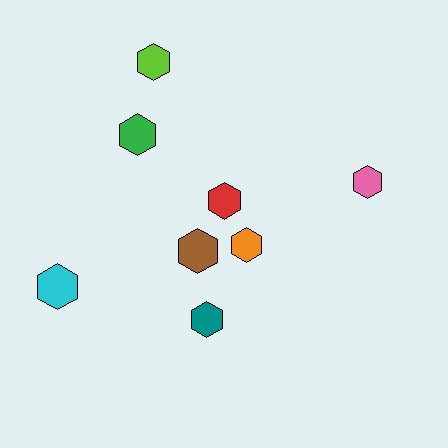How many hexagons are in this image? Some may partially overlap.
There are 8 hexagons.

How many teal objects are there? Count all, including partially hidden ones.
There is 1 teal object.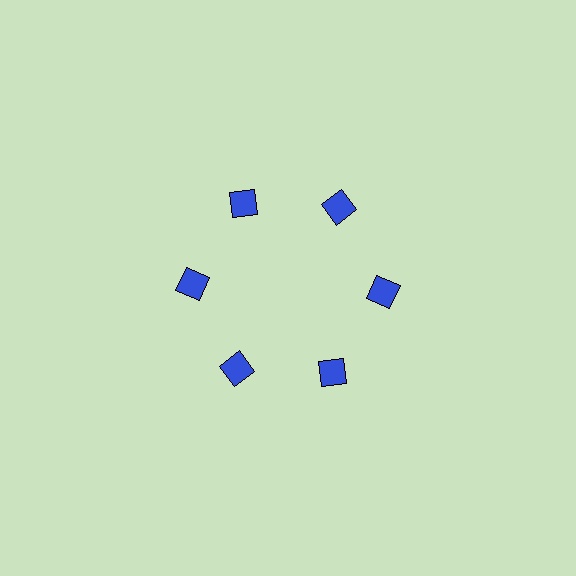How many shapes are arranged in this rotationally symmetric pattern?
There are 6 shapes, arranged in 6 groups of 1.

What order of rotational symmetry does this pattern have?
This pattern has 6-fold rotational symmetry.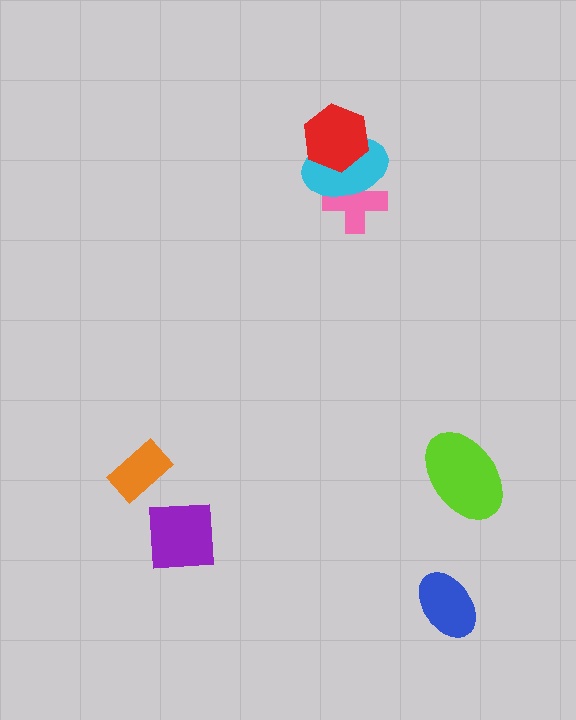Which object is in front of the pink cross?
The cyan ellipse is in front of the pink cross.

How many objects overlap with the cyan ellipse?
2 objects overlap with the cyan ellipse.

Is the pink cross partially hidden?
Yes, it is partially covered by another shape.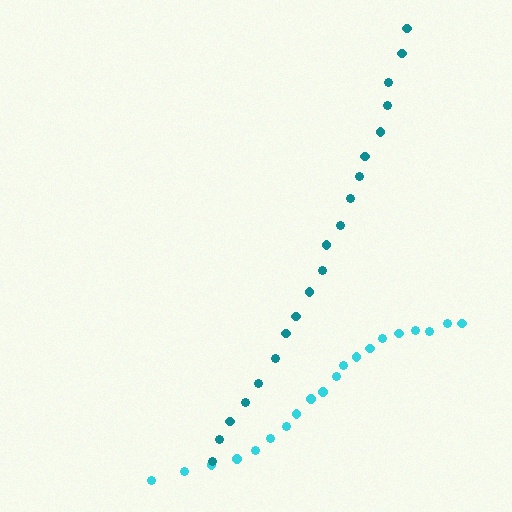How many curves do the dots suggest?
There are 2 distinct paths.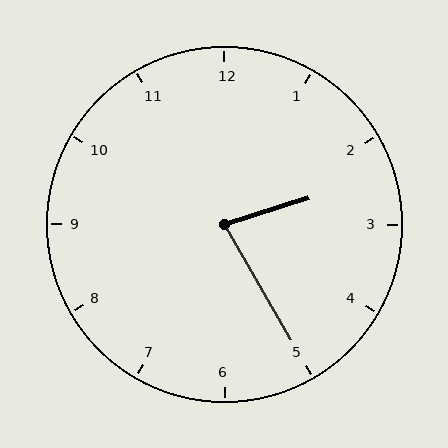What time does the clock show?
2:25.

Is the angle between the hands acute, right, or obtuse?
It is acute.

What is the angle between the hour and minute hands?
Approximately 78 degrees.